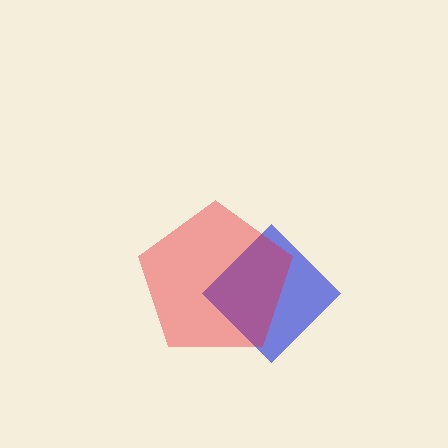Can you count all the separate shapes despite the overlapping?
Yes, there are 2 separate shapes.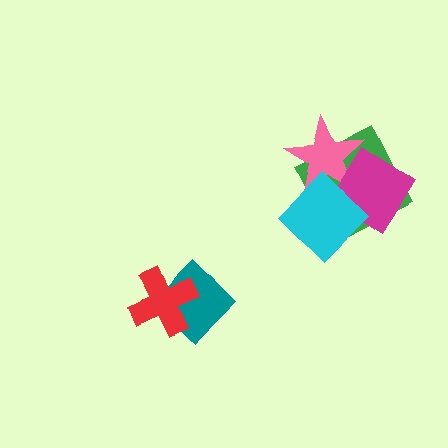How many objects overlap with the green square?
3 objects overlap with the green square.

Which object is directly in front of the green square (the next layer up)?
The pink star is directly in front of the green square.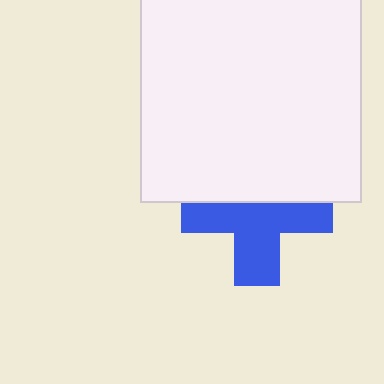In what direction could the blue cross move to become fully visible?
The blue cross could move down. That would shift it out from behind the white square entirely.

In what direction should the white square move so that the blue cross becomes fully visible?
The white square should move up. That is the shortest direction to clear the overlap and leave the blue cross fully visible.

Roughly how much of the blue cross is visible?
About half of it is visible (roughly 58%).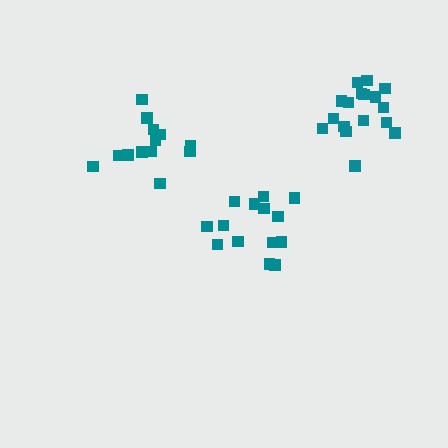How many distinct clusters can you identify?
There are 3 distinct clusters.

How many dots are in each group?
Group 1: 14 dots, Group 2: 13 dots, Group 3: 17 dots (44 total).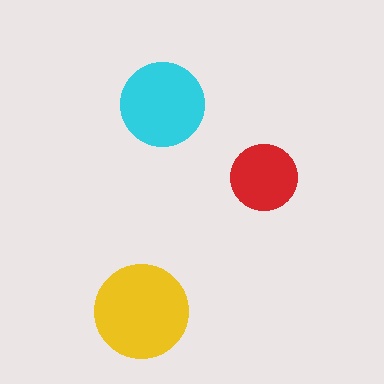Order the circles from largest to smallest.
the yellow one, the cyan one, the red one.